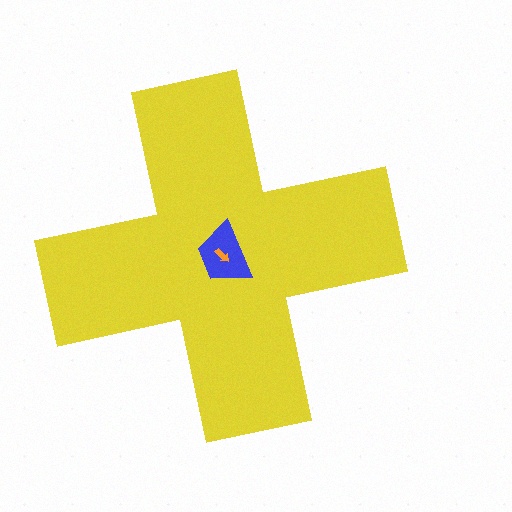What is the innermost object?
The orange arrow.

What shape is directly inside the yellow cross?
The blue trapezoid.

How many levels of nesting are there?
3.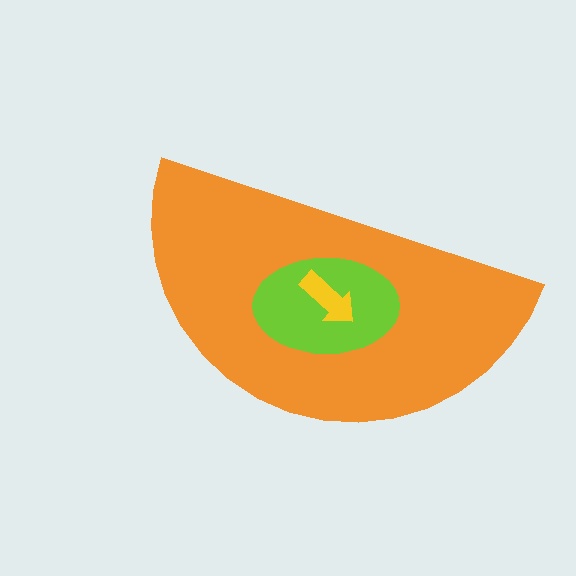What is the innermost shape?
The yellow arrow.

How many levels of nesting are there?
3.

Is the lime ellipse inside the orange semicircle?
Yes.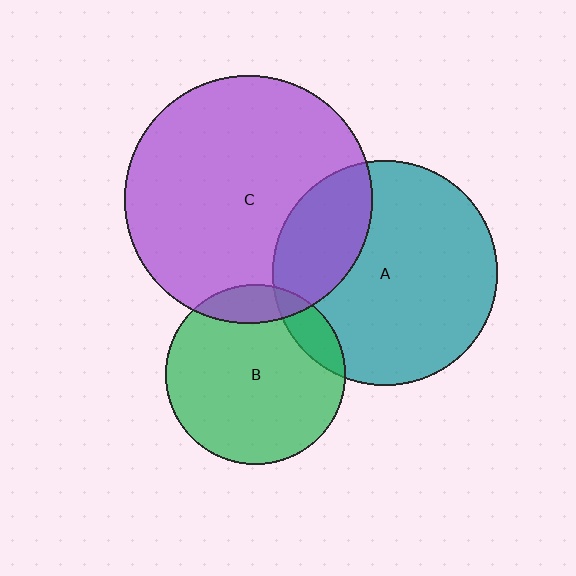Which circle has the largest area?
Circle C (purple).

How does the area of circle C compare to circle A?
Approximately 1.2 times.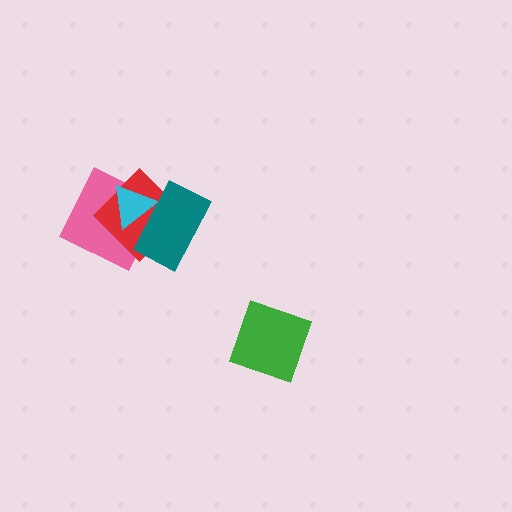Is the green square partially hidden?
No, no other shape covers it.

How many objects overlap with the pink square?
3 objects overlap with the pink square.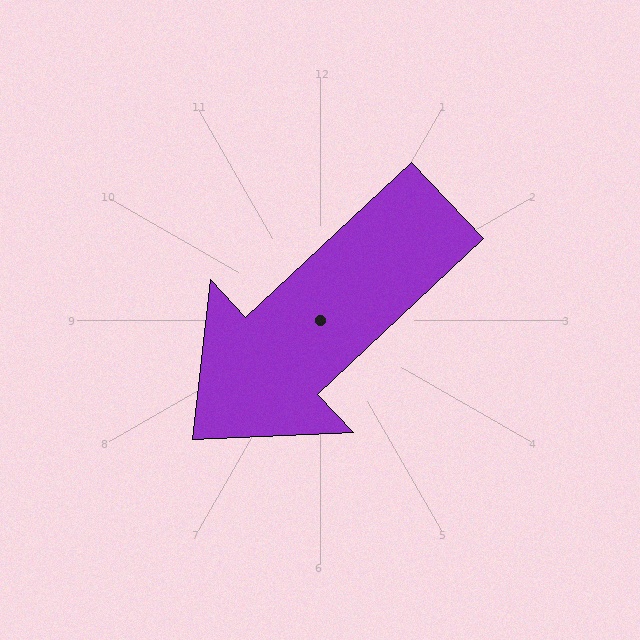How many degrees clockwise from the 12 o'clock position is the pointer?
Approximately 227 degrees.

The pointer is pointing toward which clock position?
Roughly 8 o'clock.